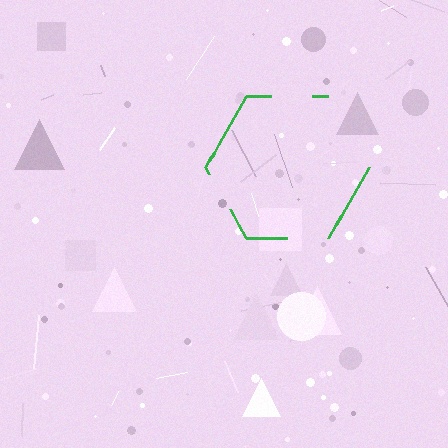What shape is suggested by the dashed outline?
The dashed outline suggests a hexagon.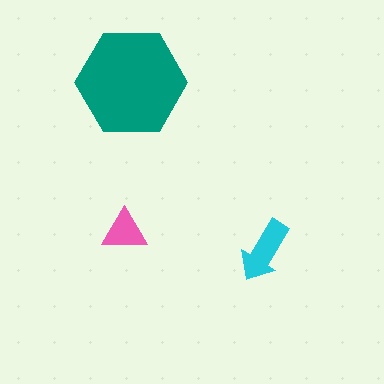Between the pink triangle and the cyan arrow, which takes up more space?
The cyan arrow.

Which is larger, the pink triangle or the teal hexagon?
The teal hexagon.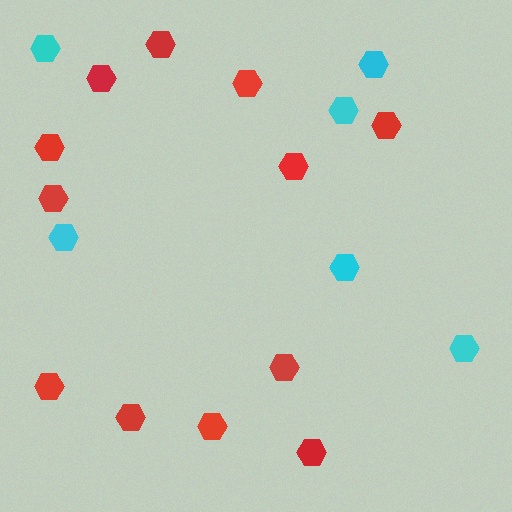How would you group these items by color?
There are 2 groups: one group of cyan hexagons (6) and one group of red hexagons (12).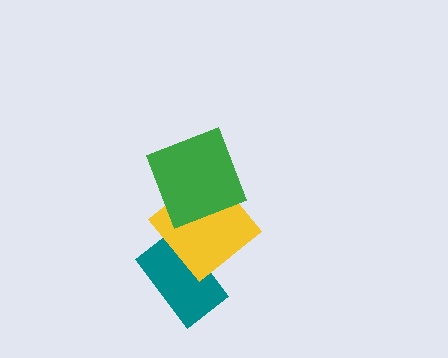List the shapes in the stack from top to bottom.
From top to bottom: the green square, the yellow diamond, the teal rectangle.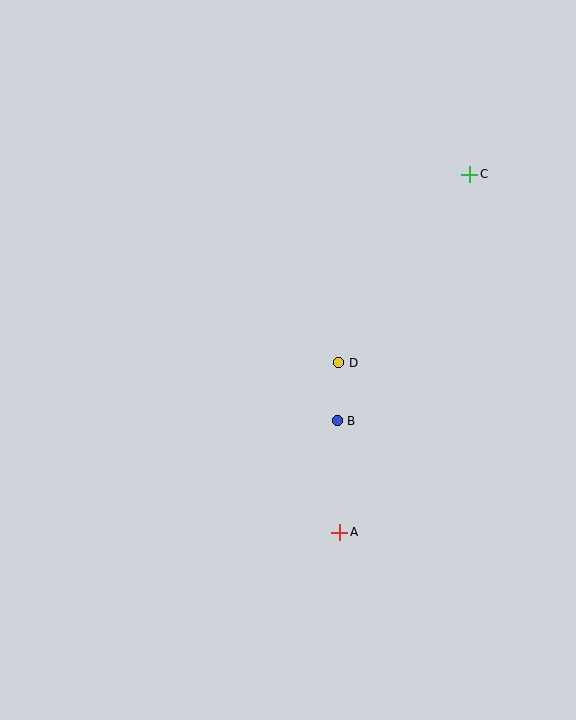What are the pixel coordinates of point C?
Point C is at (470, 174).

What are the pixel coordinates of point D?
Point D is at (339, 363).